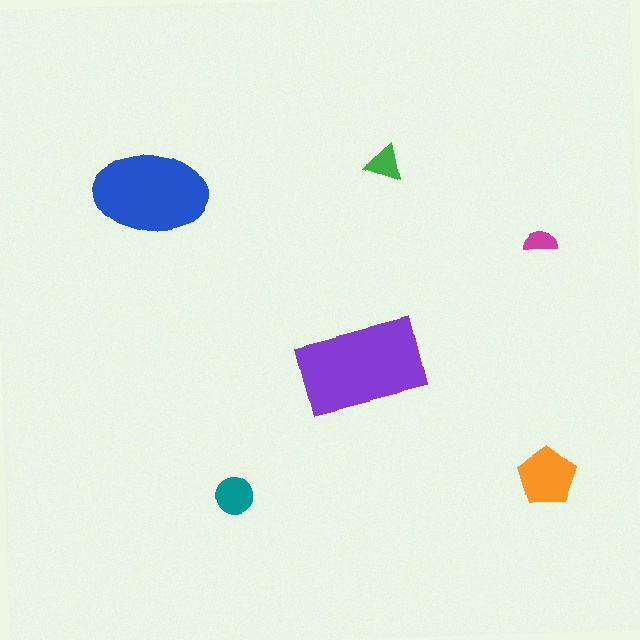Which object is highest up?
The green triangle is topmost.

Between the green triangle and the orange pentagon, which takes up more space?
The orange pentagon.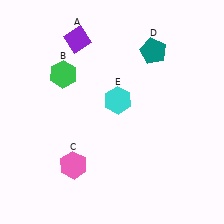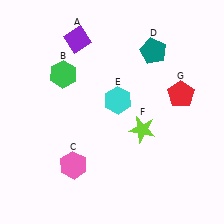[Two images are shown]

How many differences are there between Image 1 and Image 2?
There are 2 differences between the two images.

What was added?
A lime star (F), a red pentagon (G) were added in Image 2.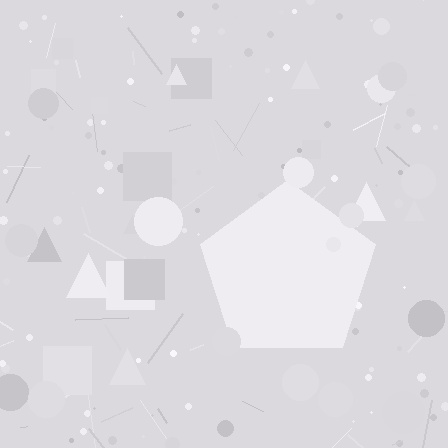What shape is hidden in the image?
A pentagon is hidden in the image.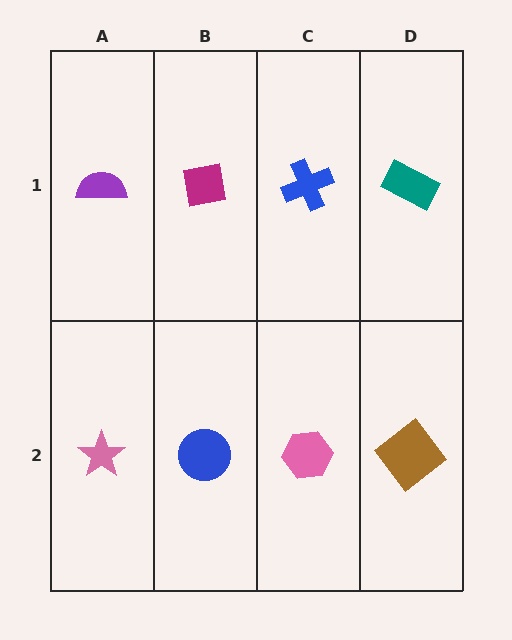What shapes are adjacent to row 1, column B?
A blue circle (row 2, column B), a purple semicircle (row 1, column A), a blue cross (row 1, column C).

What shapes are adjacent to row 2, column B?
A magenta square (row 1, column B), a pink star (row 2, column A), a pink hexagon (row 2, column C).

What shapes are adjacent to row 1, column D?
A brown diamond (row 2, column D), a blue cross (row 1, column C).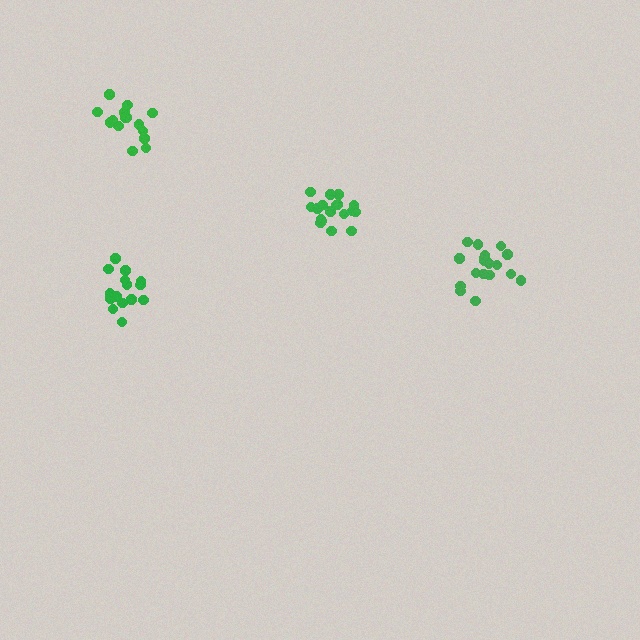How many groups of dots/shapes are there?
There are 4 groups.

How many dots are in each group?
Group 1: 18 dots, Group 2: 19 dots, Group 3: 15 dots, Group 4: 15 dots (67 total).